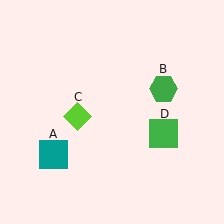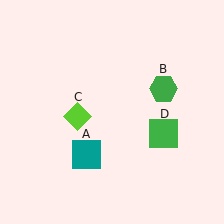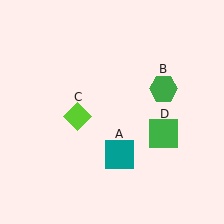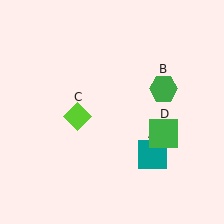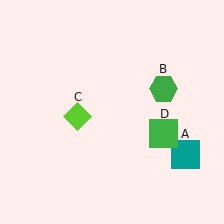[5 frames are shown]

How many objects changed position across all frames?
1 object changed position: teal square (object A).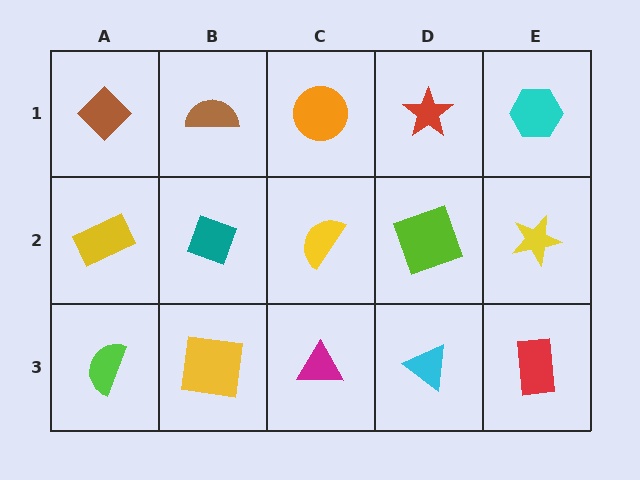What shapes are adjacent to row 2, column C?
An orange circle (row 1, column C), a magenta triangle (row 3, column C), a teal diamond (row 2, column B), a lime square (row 2, column D).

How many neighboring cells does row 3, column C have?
3.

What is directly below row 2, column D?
A cyan triangle.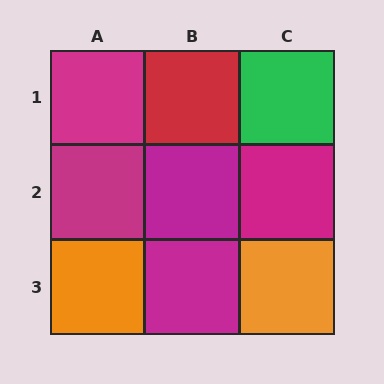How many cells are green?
1 cell is green.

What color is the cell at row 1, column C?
Green.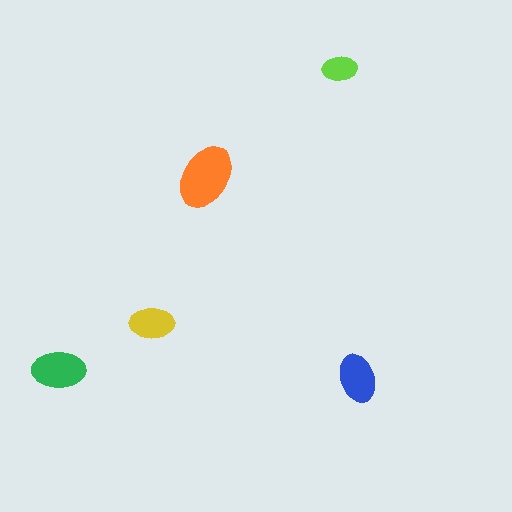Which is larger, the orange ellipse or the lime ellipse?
The orange one.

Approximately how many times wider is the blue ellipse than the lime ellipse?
About 1.5 times wider.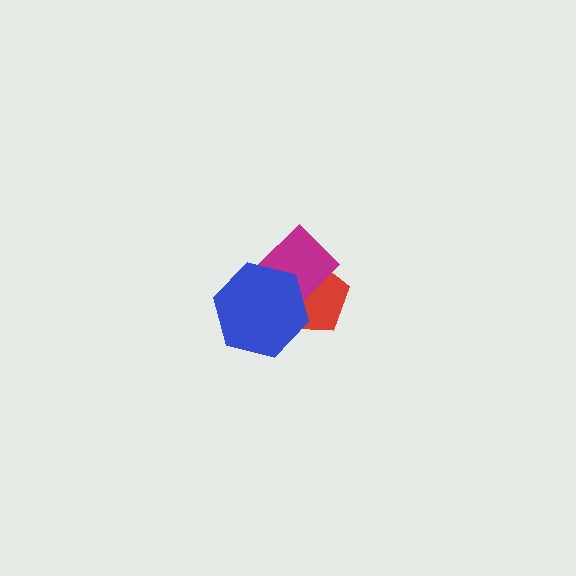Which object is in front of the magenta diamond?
The blue hexagon is in front of the magenta diamond.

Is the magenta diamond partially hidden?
Yes, it is partially covered by another shape.